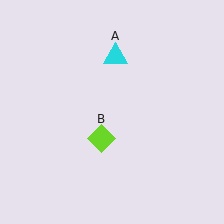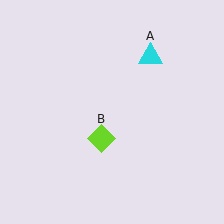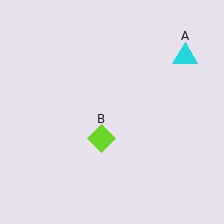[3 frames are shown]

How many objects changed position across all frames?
1 object changed position: cyan triangle (object A).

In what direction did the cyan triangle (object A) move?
The cyan triangle (object A) moved right.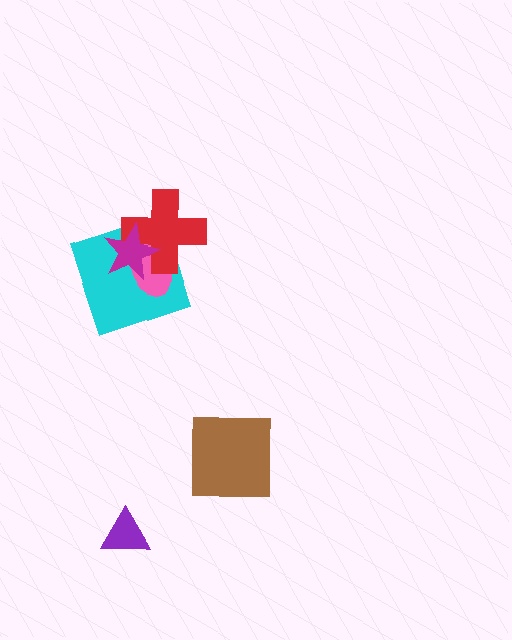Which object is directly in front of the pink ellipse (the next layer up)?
The red cross is directly in front of the pink ellipse.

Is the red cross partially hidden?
Yes, it is partially covered by another shape.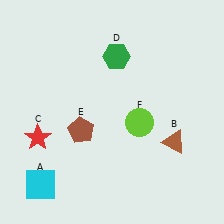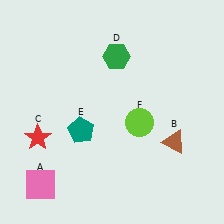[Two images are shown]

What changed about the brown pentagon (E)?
In Image 1, E is brown. In Image 2, it changed to teal.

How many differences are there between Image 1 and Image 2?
There are 2 differences between the two images.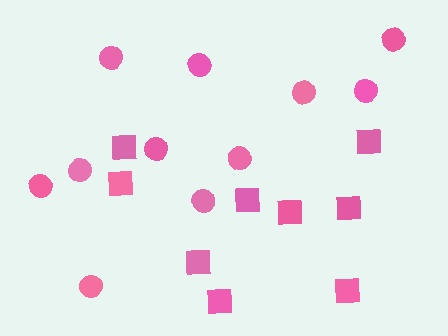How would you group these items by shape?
There are 2 groups: one group of circles (11) and one group of squares (9).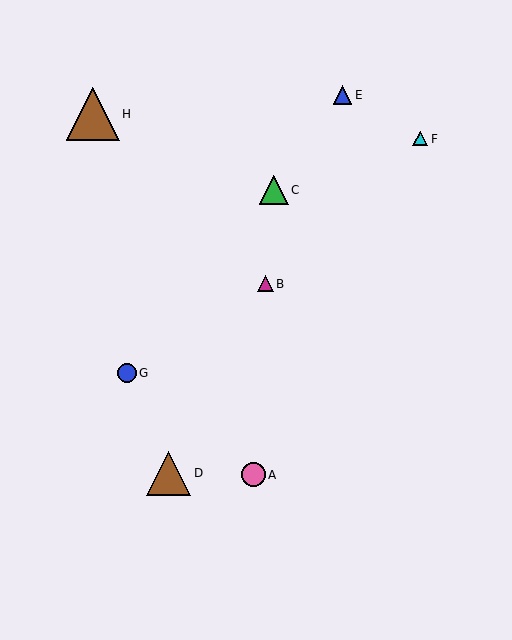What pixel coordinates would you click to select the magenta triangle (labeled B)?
Click at (265, 284) to select the magenta triangle B.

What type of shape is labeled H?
Shape H is a brown triangle.